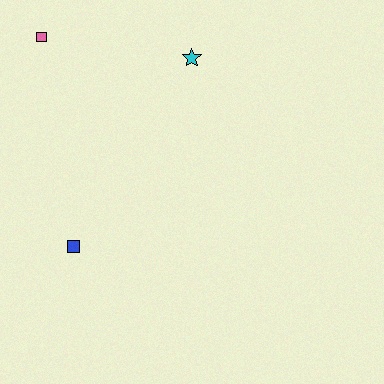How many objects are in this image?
There are 3 objects.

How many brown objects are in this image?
There are no brown objects.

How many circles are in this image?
There are no circles.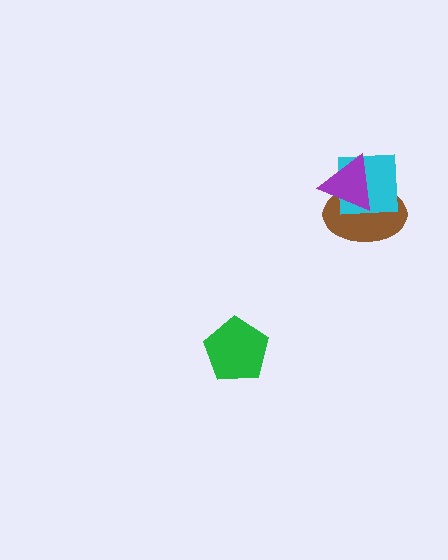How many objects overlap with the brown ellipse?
2 objects overlap with the brown ellipse.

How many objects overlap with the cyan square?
2 objects overlap with the cyan square.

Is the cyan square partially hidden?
Yes, it is partially covered by another shape.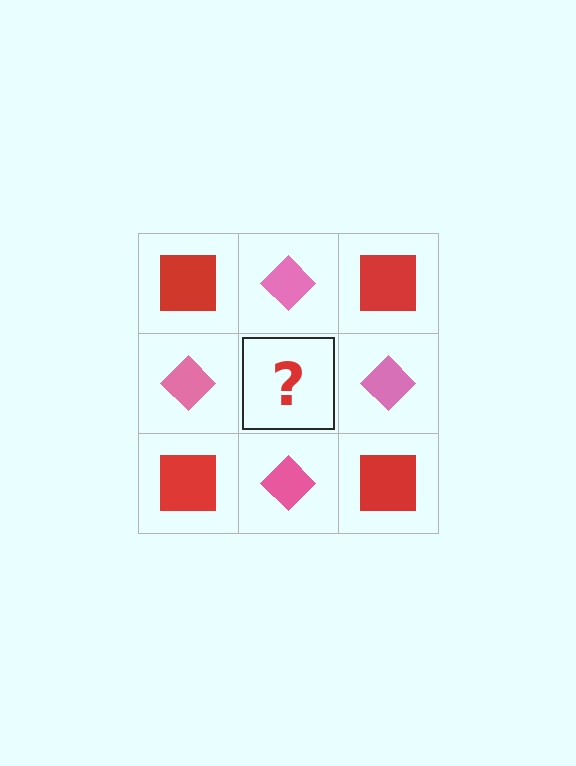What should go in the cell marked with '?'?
The missing cell should contain a red square.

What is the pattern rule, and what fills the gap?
The rule is that it alternates red square and pink diamond in a checkerboard pattern. The gap should be filled with a red square.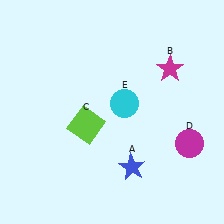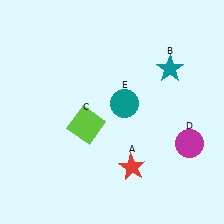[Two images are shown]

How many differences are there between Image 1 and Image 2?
There are 3 differences between the two images.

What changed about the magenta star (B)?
In Image 1, B is magenta. In Image 2, it changed to teal.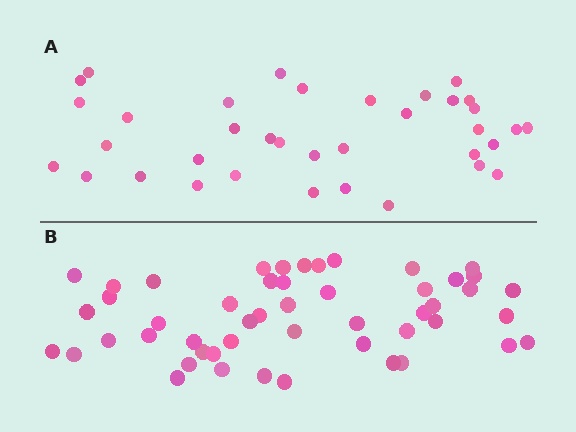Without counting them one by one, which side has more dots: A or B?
Region B (the bottom region) has more dots.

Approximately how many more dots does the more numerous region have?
Region B has approximately 15 more dots than region A.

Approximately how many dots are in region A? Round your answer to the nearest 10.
About 40 dots. (The exact count is 36, which rounds to 40.)